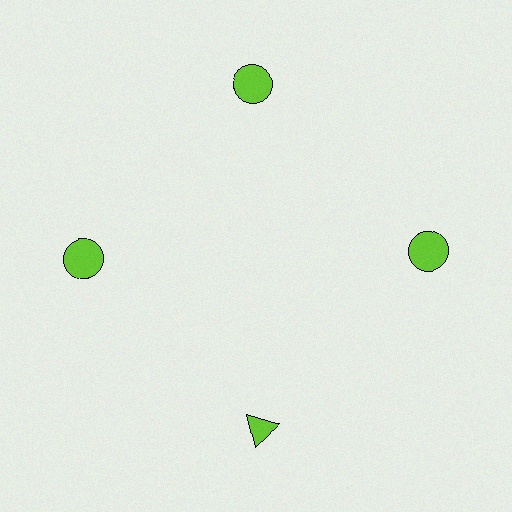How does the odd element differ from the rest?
It has a different shape: triangle instead of circle.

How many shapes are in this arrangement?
There are 4 shapes arranged in a ring pattern.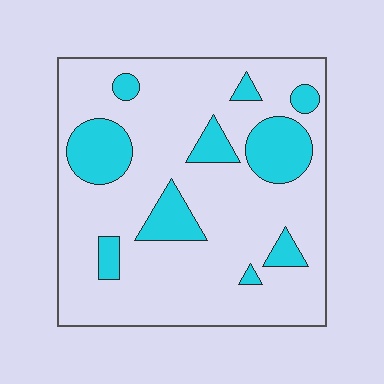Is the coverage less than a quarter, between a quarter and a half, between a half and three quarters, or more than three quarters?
Less than a quarter.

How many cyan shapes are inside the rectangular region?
10.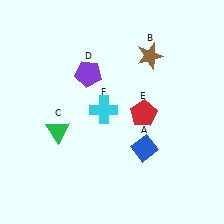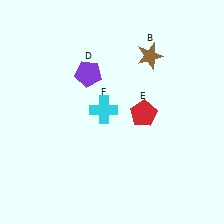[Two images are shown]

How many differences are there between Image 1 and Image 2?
There are 2 differences between the two images.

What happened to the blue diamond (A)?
The blue diamond (A) was removed in Image 2. It was in the bottom-right area of Image 1.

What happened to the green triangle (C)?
The green triangle (C) was removed in Image 2. It was in the bottom-left area of Image 1.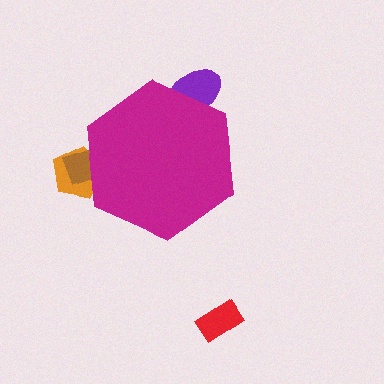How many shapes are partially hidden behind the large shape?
3 shapes are partially hidden.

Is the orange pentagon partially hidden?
Yes, the orange pentagon is partially hidden behind the magenta hexagon.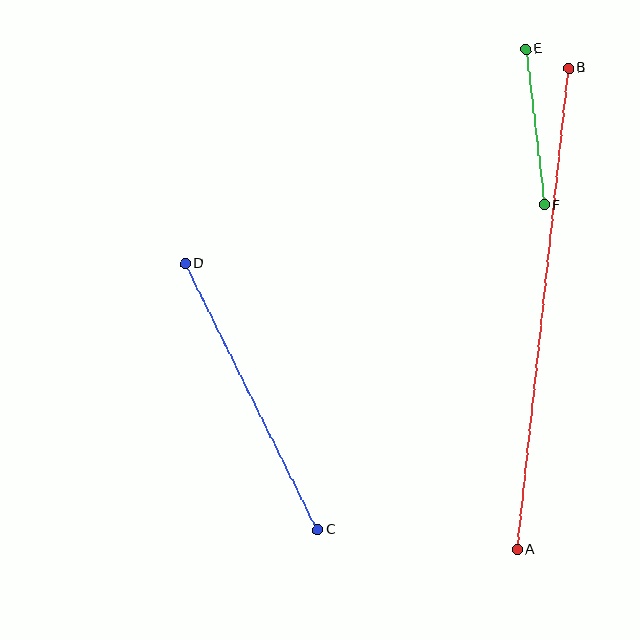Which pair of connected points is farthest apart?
Points A and B are farthest apart.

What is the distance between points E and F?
The distance is approximately 157 pixels.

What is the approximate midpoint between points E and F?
The midpoint is at approximately (535, 127) pixels.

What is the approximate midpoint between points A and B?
The midpoint is at approximately (543, 309) pixels.